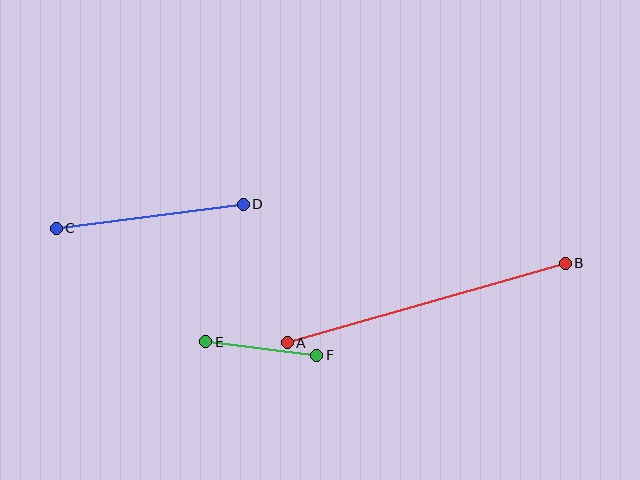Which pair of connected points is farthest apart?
Points A and B are farthest apart.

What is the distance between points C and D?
The distance is approximately 189 pixels.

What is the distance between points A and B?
The distance is approximately 289 pixels.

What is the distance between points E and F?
The distance is approximately 112 pixels.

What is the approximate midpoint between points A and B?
The midpoint is at approximately (426, 303) pixels.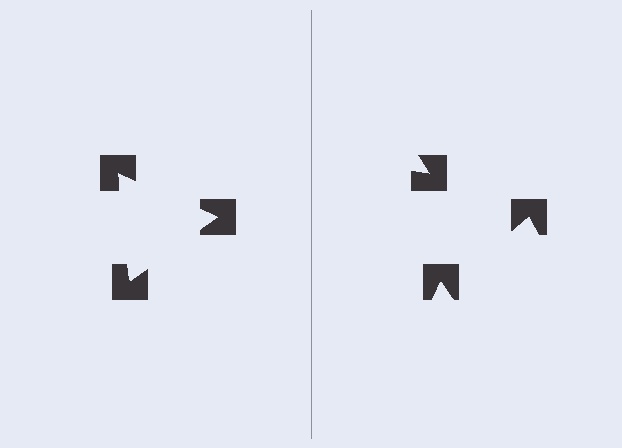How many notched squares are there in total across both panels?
6 — 3 on each side.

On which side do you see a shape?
An illusory triangle appears on the left side. On the right side the wedge cuts are rotated, so no coherent shape forms.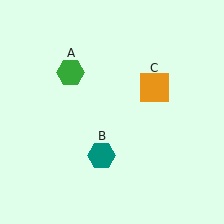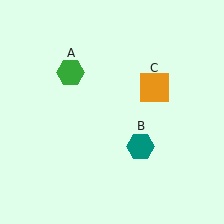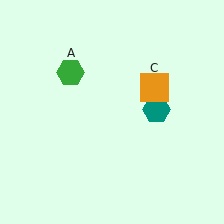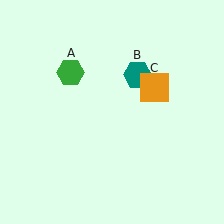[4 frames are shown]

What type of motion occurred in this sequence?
The teal hexagon (object B) rotated counterclockwise around the center of the scene.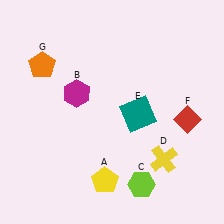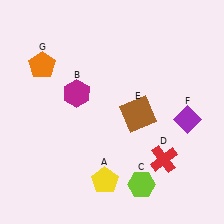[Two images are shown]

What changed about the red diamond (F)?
In Image 1, F is red. In Image 2, it changed to purple.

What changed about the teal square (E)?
In Image 1, E is teal. In Image 2, it changed to brown.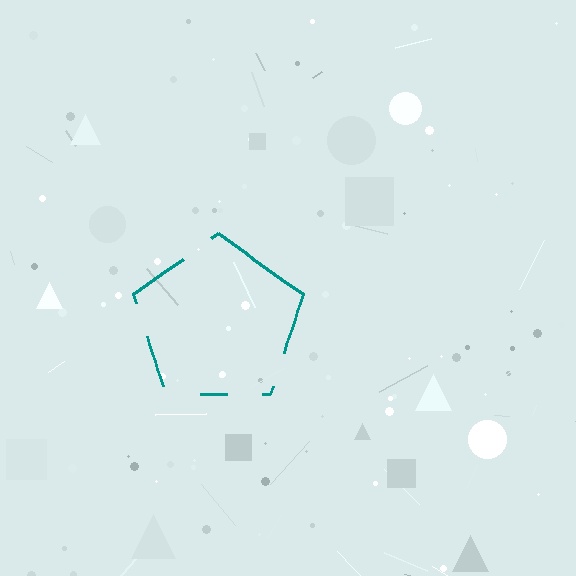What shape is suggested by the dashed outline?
The dashed outline suggests a pentagon.